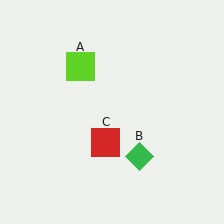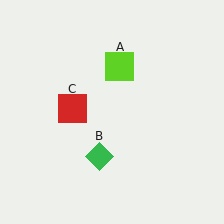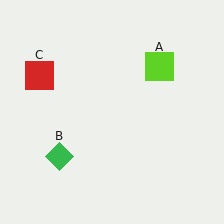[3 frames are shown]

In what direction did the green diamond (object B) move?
The green diamond (object B) moved left.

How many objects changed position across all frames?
3 objects changed position: lime square (object A), green diamond (object B), red square (object C).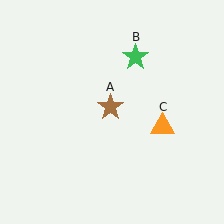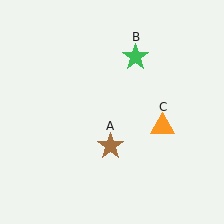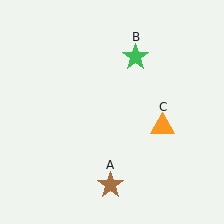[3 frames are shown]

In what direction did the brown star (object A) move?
The brown star (object A) moved down.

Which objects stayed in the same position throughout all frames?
Green star (object B) and orange triangle (object C) remained stationary.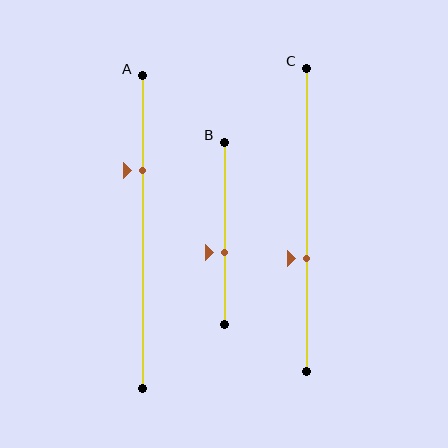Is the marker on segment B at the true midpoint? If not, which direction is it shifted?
No, the marker on segment B is shifted downward by about 11% of the segment length.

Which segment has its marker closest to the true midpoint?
Segment B has its marker closest to the true midpoint.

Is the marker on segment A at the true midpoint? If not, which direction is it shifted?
No, the marker on segment A is shifted upward by about 20% of the segment length.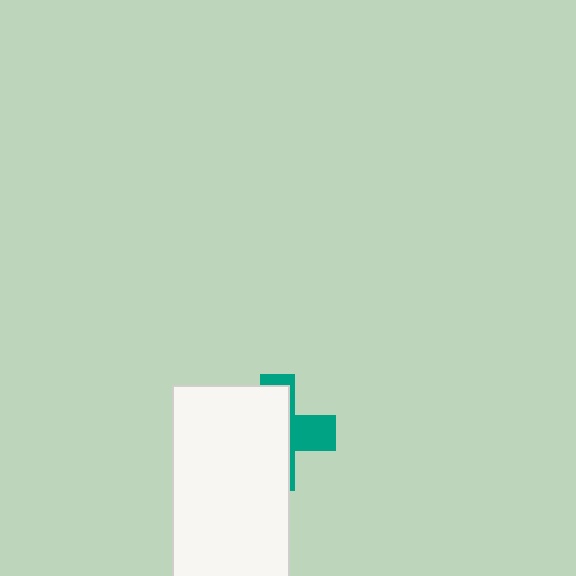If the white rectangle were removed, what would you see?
You would see the complete teal cross.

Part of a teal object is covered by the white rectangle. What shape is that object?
It is a cross.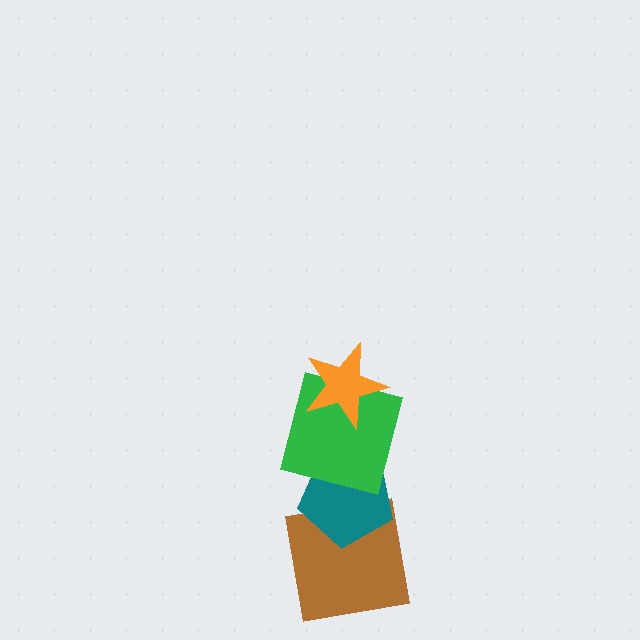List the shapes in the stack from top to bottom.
From top to bottom: the orange star, the green square, the teal pentagon, the brown square.